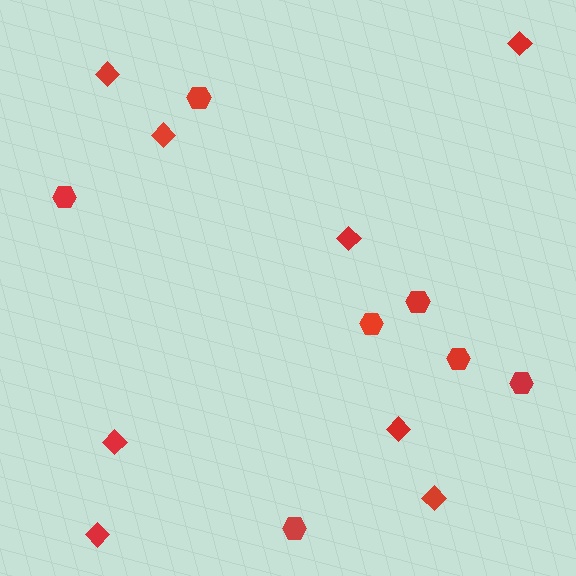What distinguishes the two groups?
There are 2 groups: one group of diamonds (8) and one group of hexagons (7).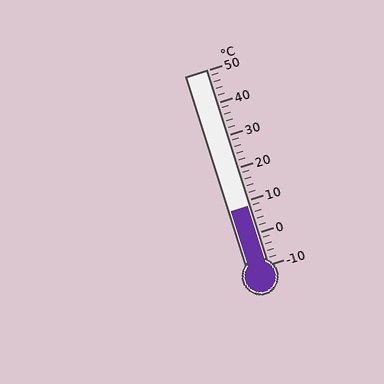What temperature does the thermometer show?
The thermometer shows approximately 8°C.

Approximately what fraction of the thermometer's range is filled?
The thermometer is filled to approximately 30% of its range.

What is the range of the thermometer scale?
The thermometer scale ranges from -10°C to 50°C.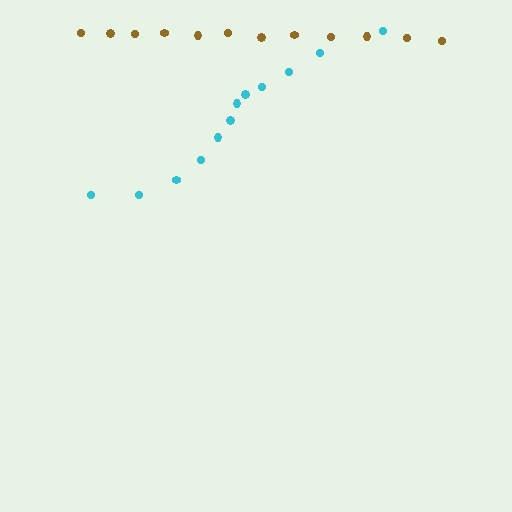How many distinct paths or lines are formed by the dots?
There are 2 distinct paths.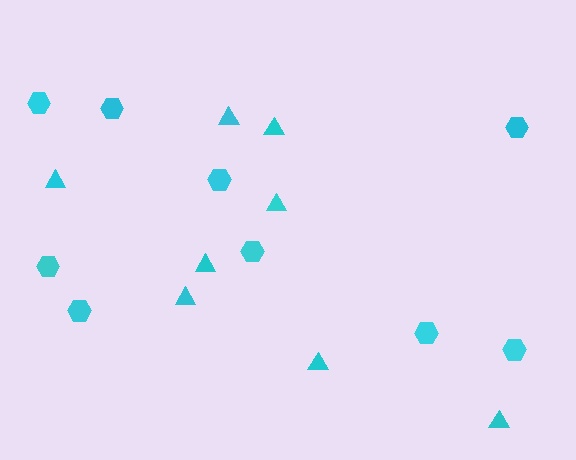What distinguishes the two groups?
There are 2 groups: one group of triangles (8) and one group of hexagons (9).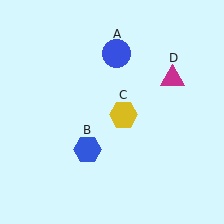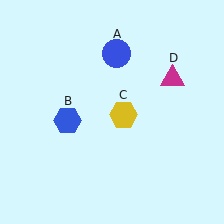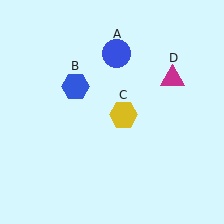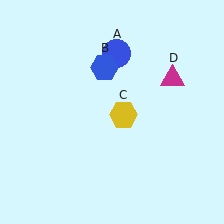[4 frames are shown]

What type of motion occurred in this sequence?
The blue hexagon (object B) rotated clockwise around the center of the scene.